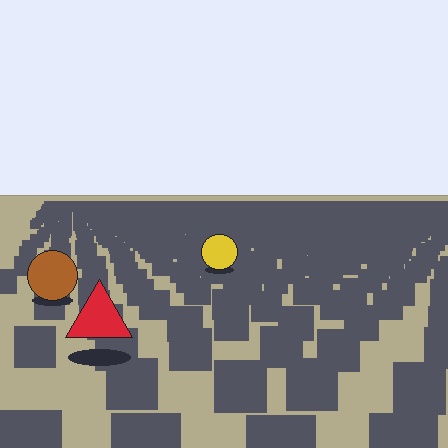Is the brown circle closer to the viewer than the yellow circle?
Yes. The brown circle is closer — you can tell from the texture gradient: the ground texture is coarser near it.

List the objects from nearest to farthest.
From nearest to farthest: the red triangle, the brown circle, the yellow circle.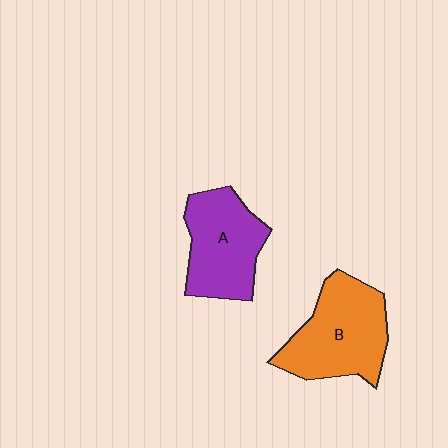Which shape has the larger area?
Shape B (orange).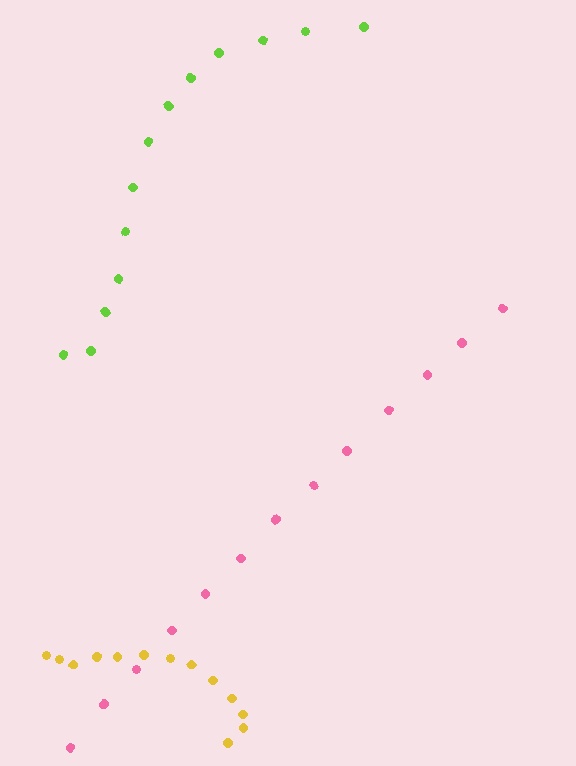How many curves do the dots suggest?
There are 3 distinct paths.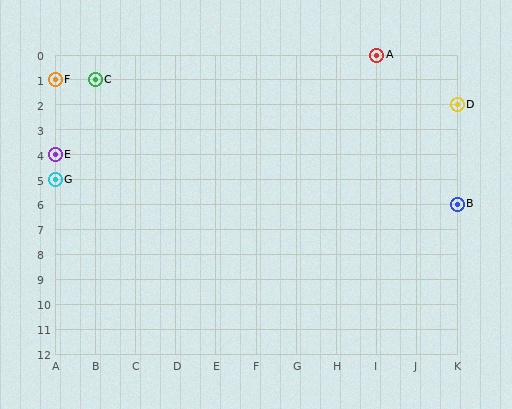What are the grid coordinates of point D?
Point D is at grid coordinates (K, 2).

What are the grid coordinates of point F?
Point F is at grid coordinates (A, 1).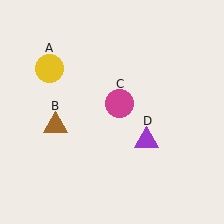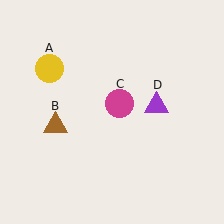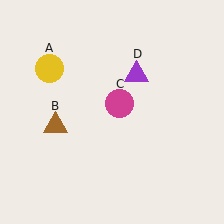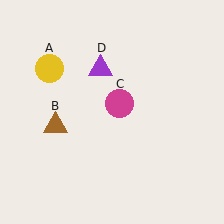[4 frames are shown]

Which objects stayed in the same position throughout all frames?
Yellow circle (object A) and brown triangle (object B) and magenta circle (object C) remained stationary.